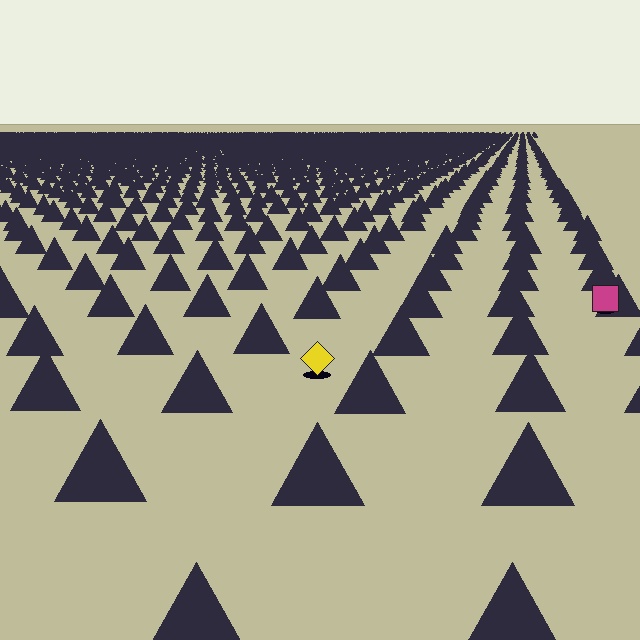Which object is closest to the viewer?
The yellow diamond is closest. The texture marks near it are larger and more spread out.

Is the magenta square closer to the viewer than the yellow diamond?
No. The yellow diamond is closer — you can tell from the texture gradient: the ground texture is coarser near it.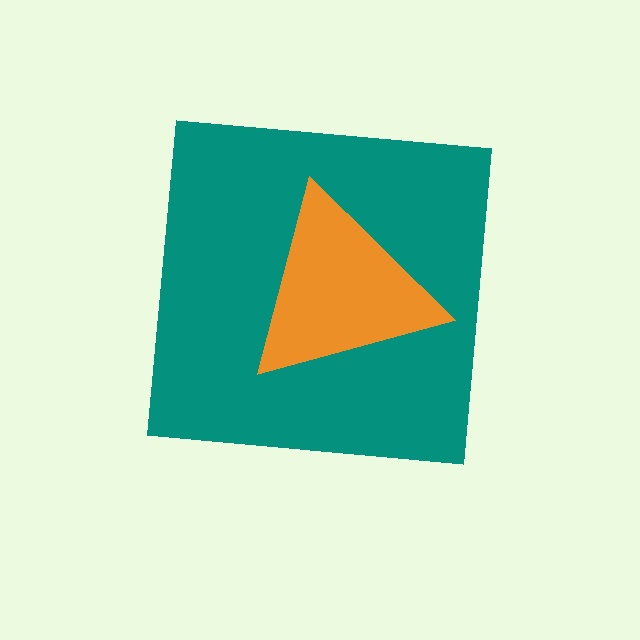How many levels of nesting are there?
2.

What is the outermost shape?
The teal square.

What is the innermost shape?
The orange triangle.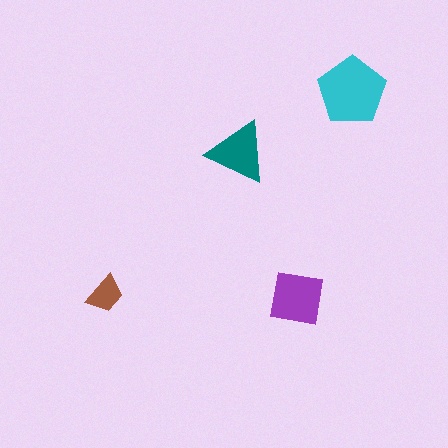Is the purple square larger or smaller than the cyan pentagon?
Smaller.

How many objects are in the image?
There are 4 objects in the image.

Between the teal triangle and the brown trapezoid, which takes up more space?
The teal triangle.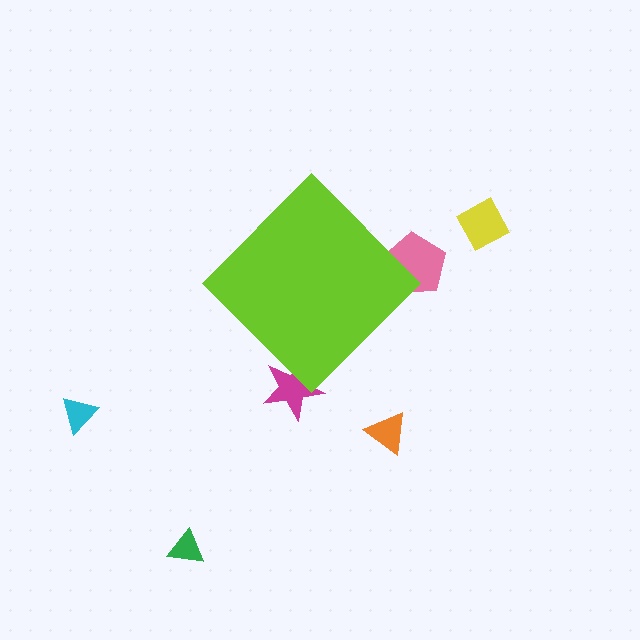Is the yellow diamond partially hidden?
No, the yellow diamond is fully visible.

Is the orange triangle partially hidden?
No, the orange triangle is fully visible.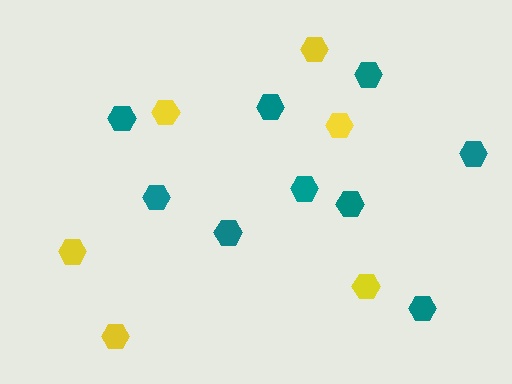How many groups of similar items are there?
There are 2 groups: one group of yellow hexagons (6) and one group of teal hexagons (9).